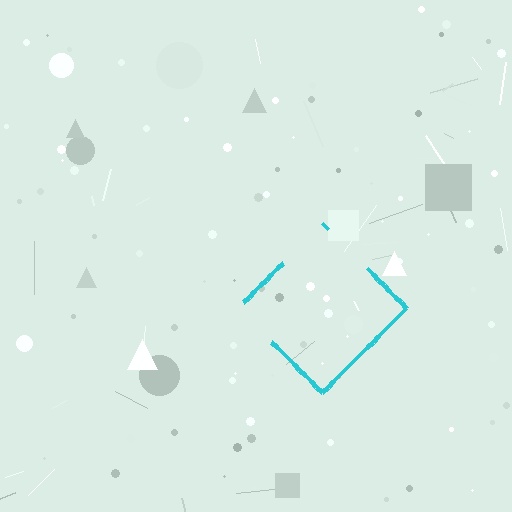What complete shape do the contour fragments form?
The contour fragments form a diamond.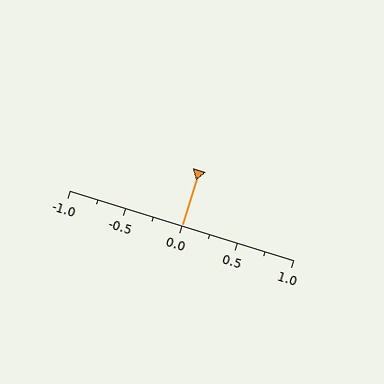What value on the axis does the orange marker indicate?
The marker indicates approximately 0.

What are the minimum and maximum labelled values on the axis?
The axis runs from -1.0 to 1.0.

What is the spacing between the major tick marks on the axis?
The major ticks are spaced 0.5 apart.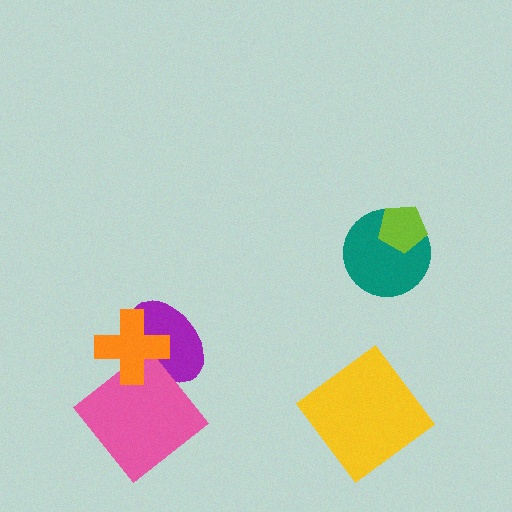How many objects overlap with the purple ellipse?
2 objects overlap with the purple ellipse.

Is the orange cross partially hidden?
No, no other shape covers it.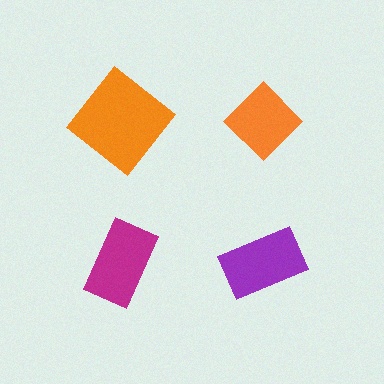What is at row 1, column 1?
An orange diamond.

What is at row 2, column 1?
A magenta rectangle.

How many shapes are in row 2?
2 shapes.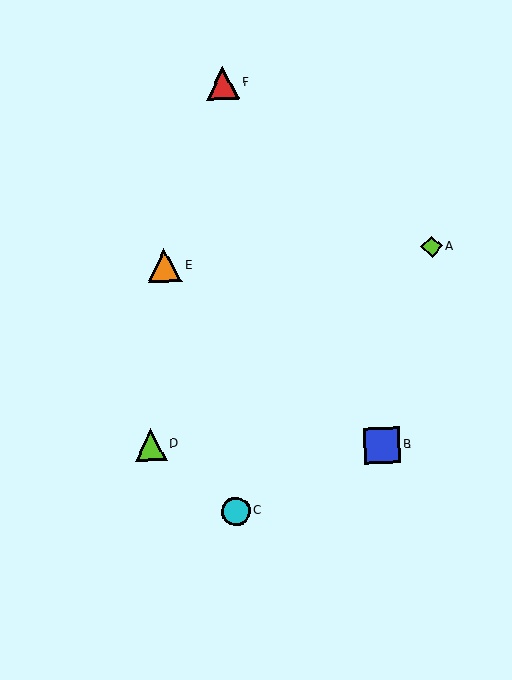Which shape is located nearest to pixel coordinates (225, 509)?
The cyan circle (labeled C) at (236, 511) is nearest to that location.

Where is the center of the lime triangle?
The center of the lime triangle is at (151, 445).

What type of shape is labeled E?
Shape E is an orange triangle.